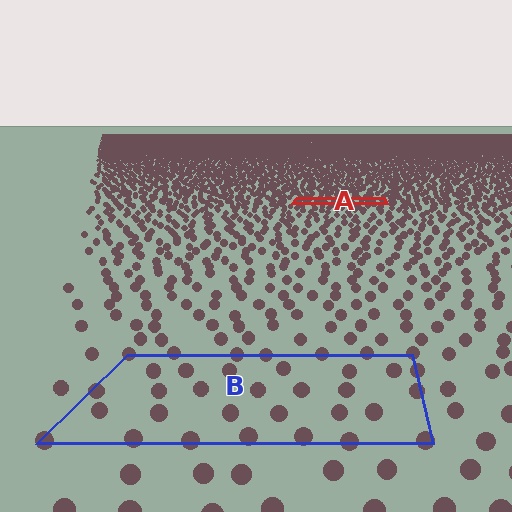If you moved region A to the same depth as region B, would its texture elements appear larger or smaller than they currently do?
They would appear larger. At a closer depth, the same texture elements are projected at a bigger on-screen size.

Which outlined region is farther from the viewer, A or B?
Region A is farther from the viewer — the texture elements inside it appear smaller and more densely packed.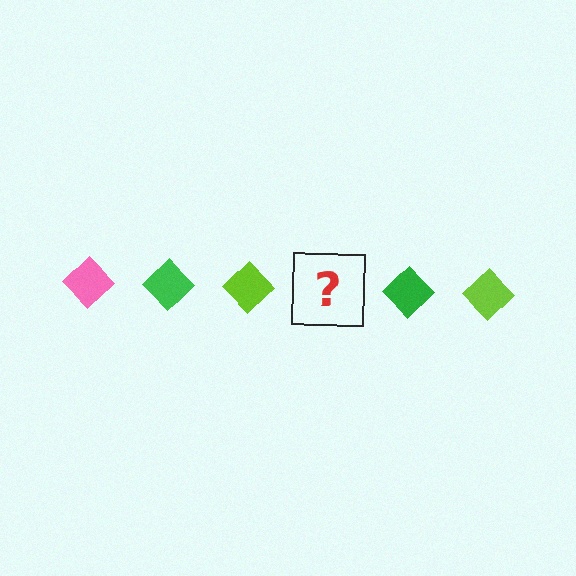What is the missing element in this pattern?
The missing element is a pink diamond.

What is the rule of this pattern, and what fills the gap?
The rule is that the pattern cycles through pink, green, lime diamonds. The gap should be filled with a pink diamond.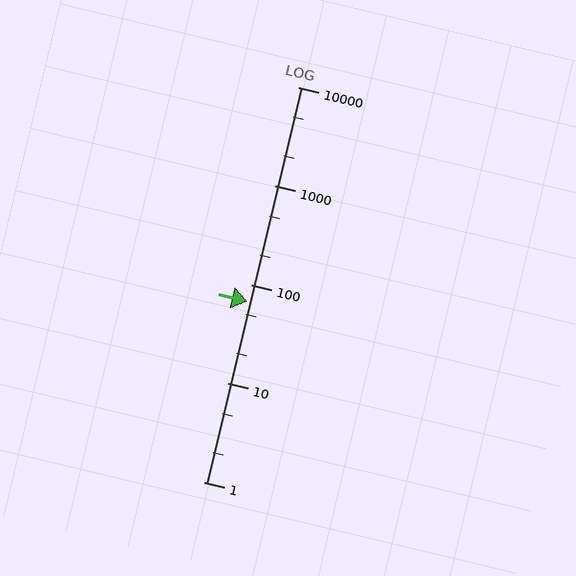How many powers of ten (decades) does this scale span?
The scale spans 4 decades, from 1 to 10000.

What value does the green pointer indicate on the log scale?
The pointer indicates approximately 68.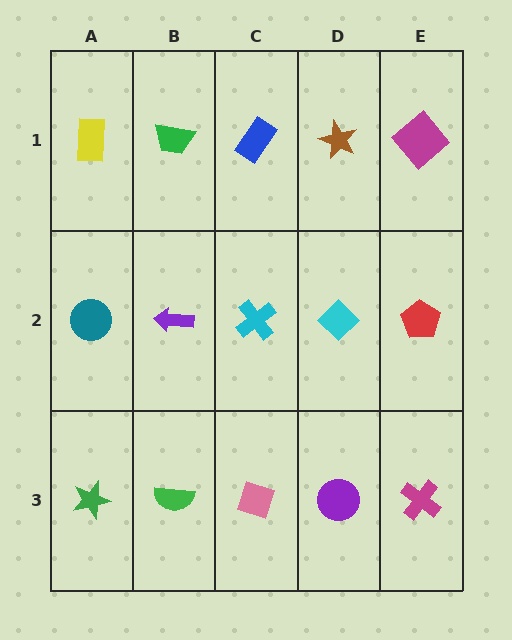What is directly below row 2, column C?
A pink diamond.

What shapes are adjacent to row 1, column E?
A red pentagon (row 2, column E), a brown star (row 1, column D).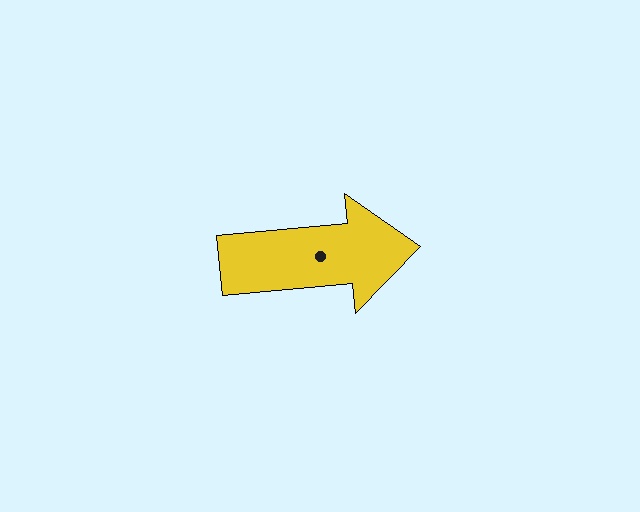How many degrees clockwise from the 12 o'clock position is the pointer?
Approximately 85 degrees.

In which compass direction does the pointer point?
East.